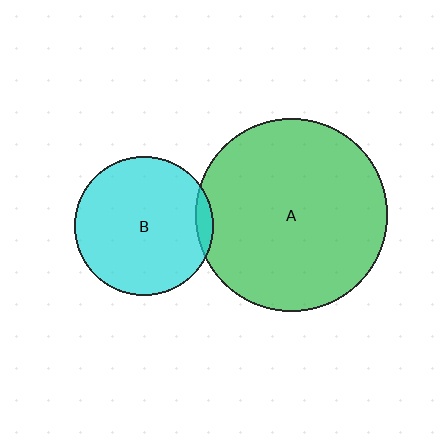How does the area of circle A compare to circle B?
Approximately 1.9 times.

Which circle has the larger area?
Circle A (green).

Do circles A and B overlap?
Yes.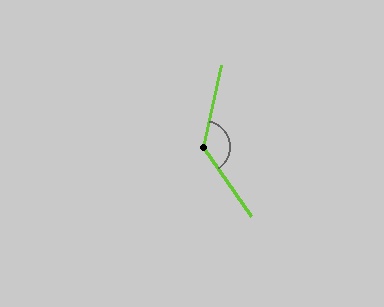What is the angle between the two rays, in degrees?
Approximately 133 degrees.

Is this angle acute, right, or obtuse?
It is obtuse.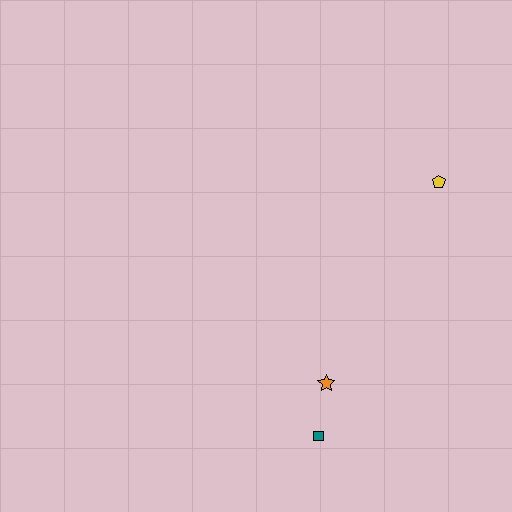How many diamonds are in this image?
There are no diamonds.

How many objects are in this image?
There are 3 objects.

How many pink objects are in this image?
There are no pink objects.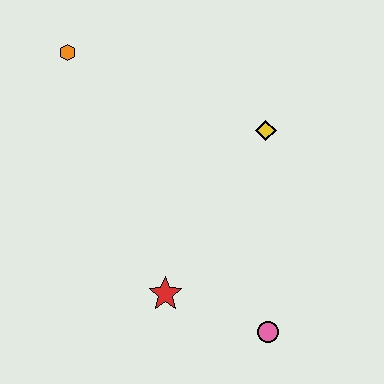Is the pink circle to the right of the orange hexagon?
Yes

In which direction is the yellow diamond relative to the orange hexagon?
The yellow diamond is to the right of the orange hexagon.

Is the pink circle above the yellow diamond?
No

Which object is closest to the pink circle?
The red star is closest to the pink circle.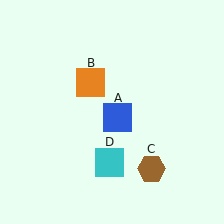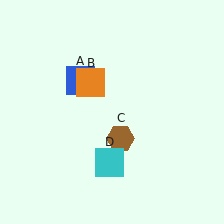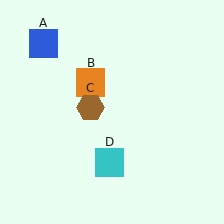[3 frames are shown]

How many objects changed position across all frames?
2 objects changed position: blue square (object A), brown hexagon (object C).